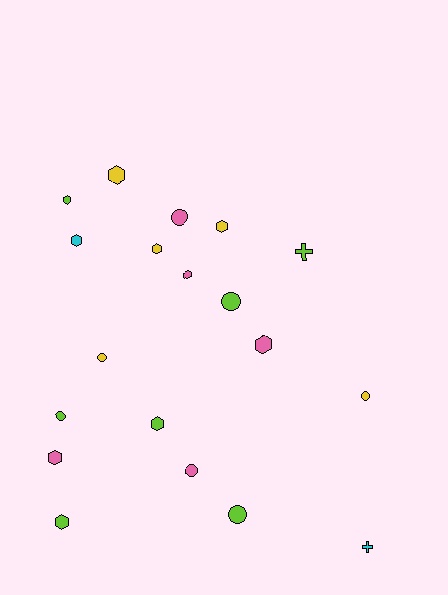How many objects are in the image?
There are 19 objects.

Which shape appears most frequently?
Hexagon, with 10 objects.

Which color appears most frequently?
Lime, with 7 objects.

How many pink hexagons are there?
There are 3 pink hexagons.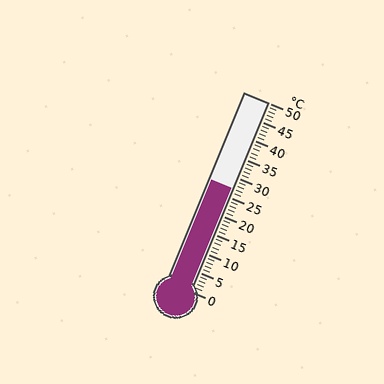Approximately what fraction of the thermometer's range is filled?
The thermometer is filled to approximately 55% of its range.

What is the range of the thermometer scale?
The thermometer scale ranges from 0°C to 50°C.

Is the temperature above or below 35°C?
The temperature is below 35°C.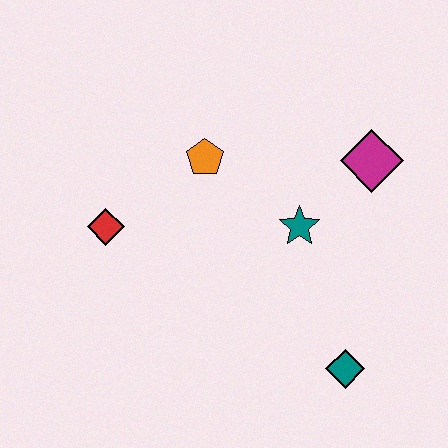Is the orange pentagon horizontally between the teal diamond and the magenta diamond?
No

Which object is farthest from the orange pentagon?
The teal diamond is farthest from the orange pentagon.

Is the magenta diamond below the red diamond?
No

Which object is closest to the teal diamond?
The teal star is closest to the teal diamond.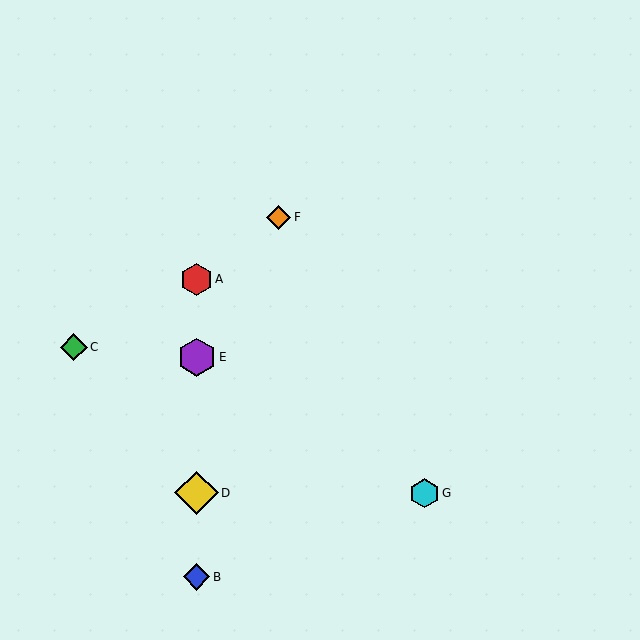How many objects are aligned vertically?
4 objects (A, B, D, E) are aligned vertically.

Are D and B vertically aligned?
Yes, both are at x≈197.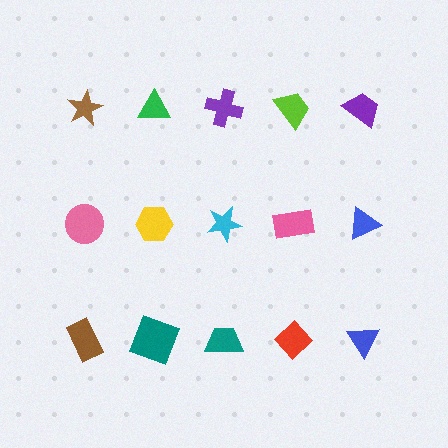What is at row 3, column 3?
A teal trapezoid.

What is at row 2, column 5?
A blue triangle.